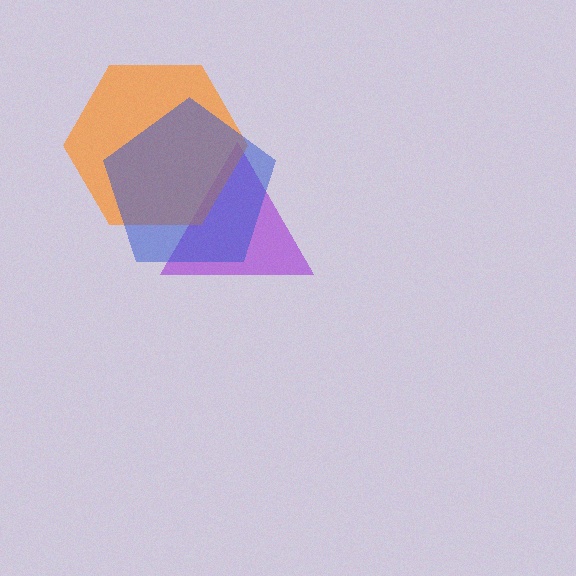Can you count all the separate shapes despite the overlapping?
Yes, there are 3 separate shapes.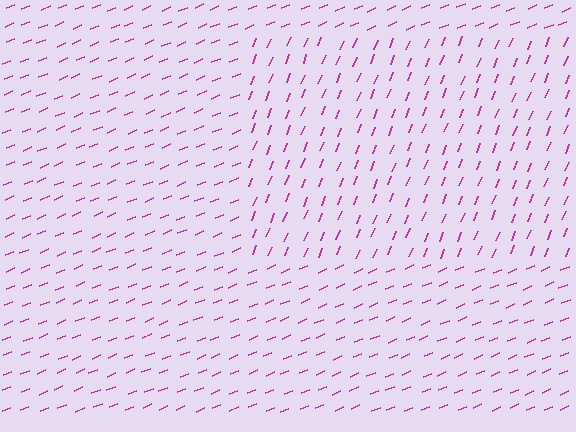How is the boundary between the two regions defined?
The boundary is defined purely by a change in line orientation (approximately 45 degrees difference). All lines are the same color and thickness.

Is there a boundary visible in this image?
Yes, there is a texture boundary formed by a change in line orientation.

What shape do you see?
I see a rectangle.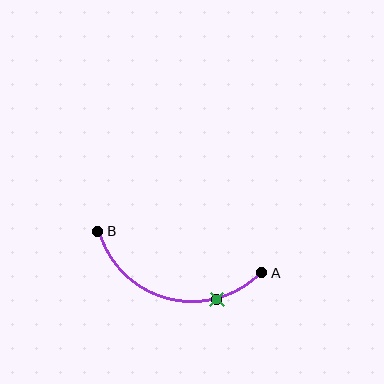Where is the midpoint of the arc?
The arc midpoint is the point on the curve farthest from the straight line joining A and B. It sits below that line.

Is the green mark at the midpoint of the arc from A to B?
No. The green mark lies on the arc but is closer to endpoint A. The arc midpoint would be at the point on the curve equidistant along the arc from both A and B.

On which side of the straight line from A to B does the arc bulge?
The arc bulges below the straight line connecting A and B.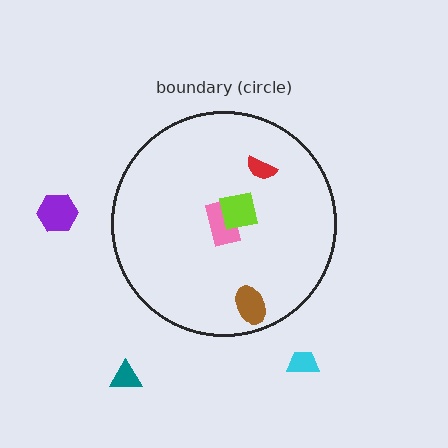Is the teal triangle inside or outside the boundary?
Outside.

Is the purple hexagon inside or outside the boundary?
Outside.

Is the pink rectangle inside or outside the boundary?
Inside.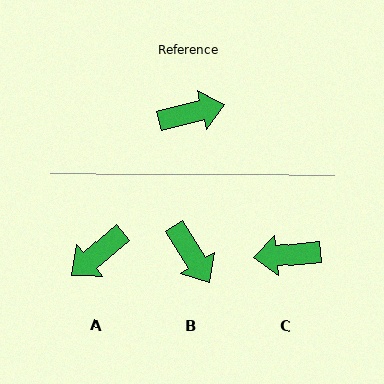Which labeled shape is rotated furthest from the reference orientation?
C, about 171 degrees away.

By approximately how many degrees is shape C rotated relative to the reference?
Approximately 171 degrees counter-clockwise.